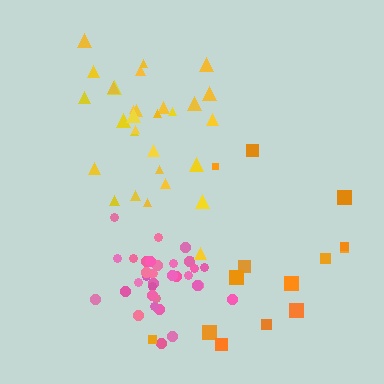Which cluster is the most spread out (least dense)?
Orange.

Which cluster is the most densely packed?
Pink.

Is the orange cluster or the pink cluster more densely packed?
Pink.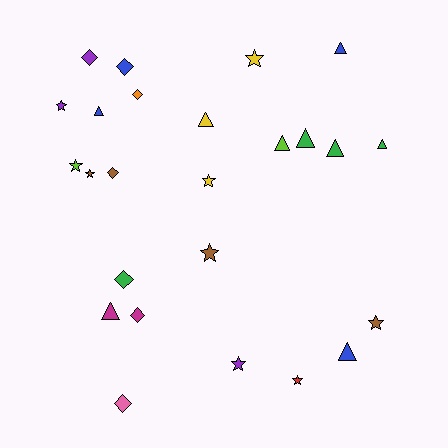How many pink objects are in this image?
There is 1 pink object.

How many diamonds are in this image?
There are 7 diamonds.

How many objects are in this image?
There are 25 objects.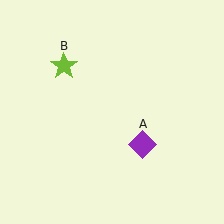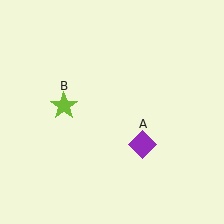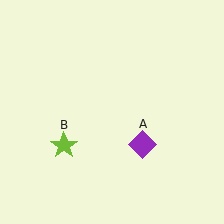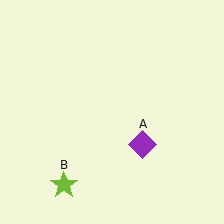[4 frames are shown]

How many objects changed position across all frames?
1 object changed position: lime star (object B).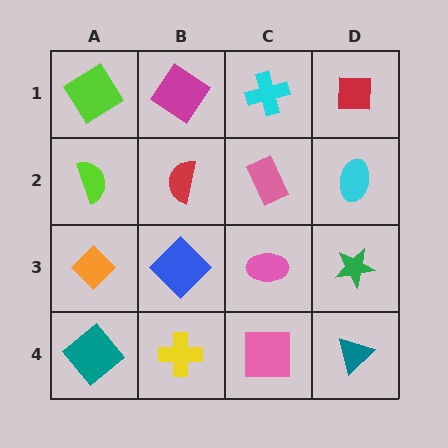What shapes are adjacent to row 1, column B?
A red semicircle (row 2, column B), a lime diamond (row 1, column A), a cyan cross (row 1, column C).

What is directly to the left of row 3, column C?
A blue diamond.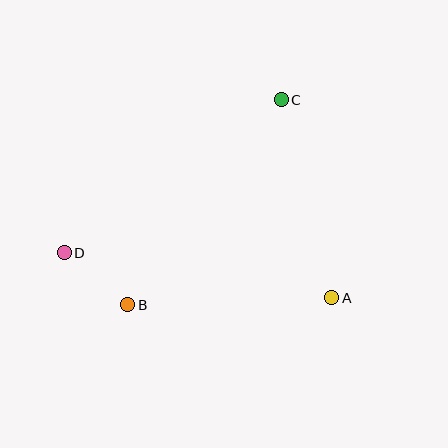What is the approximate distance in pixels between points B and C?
The distance between B and C is approximately 256 pixels.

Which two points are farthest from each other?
Points A and D are farthest from each other.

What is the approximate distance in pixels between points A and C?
The distance between A and C is approximately 204 pixels.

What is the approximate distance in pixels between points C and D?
The distance between C and D is approximately 266 pixels.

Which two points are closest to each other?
Points B and D are closest to each other.